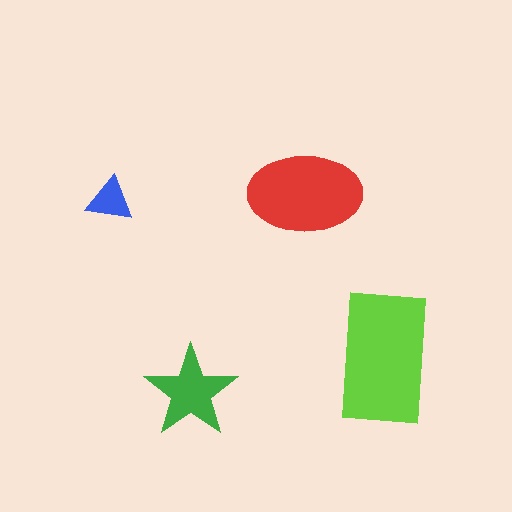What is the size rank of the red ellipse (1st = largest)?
2nd.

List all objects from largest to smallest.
The lime rectangle, the red ellipse, the green star, the blue triangle.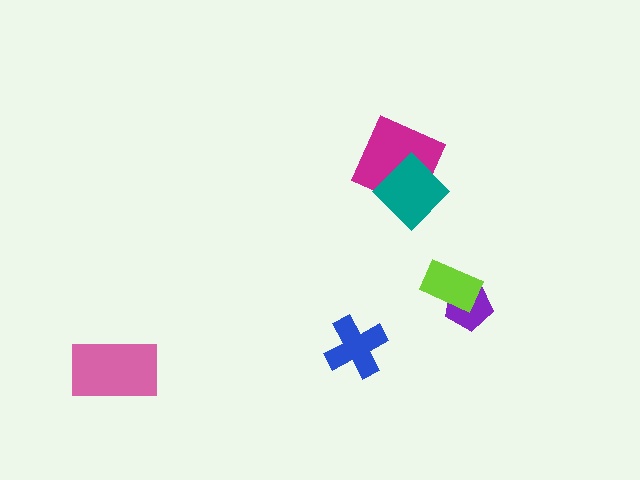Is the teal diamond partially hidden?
No, no other shape covers it.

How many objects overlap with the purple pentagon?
1 object overlaps with the purple pentagon.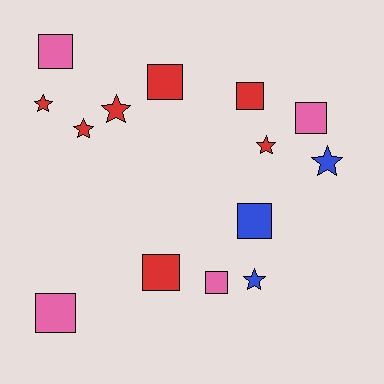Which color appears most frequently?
Red, with 7 objects.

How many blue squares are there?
There is 1 blue square.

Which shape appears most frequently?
Square, with 8 objects.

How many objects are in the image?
There are 14 objects.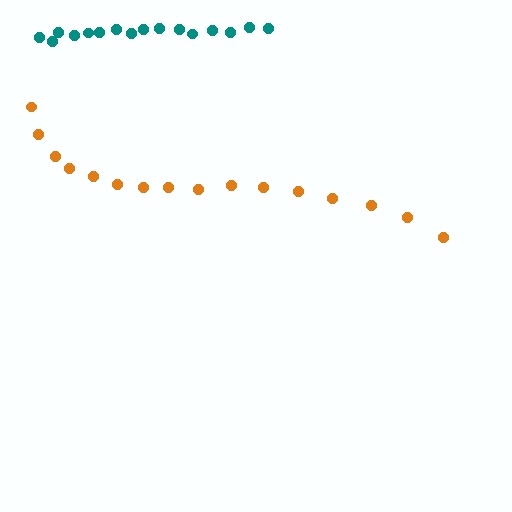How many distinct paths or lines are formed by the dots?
There are 2 distinct paths.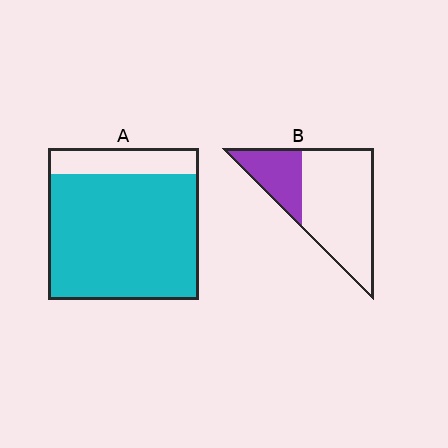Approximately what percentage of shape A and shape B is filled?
A is approximately 85% and B is approximately 30%.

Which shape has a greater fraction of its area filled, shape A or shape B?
Shape A.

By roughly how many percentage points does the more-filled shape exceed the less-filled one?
By roughly 55 percentage points (A over B).